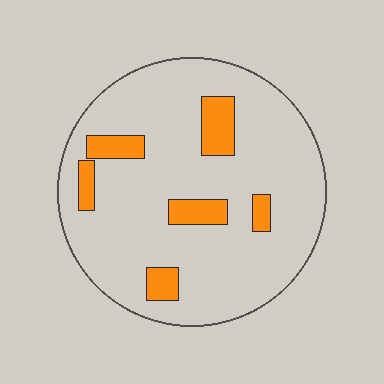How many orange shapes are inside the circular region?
6.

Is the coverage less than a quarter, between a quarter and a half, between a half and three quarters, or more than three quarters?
Less than a quarter.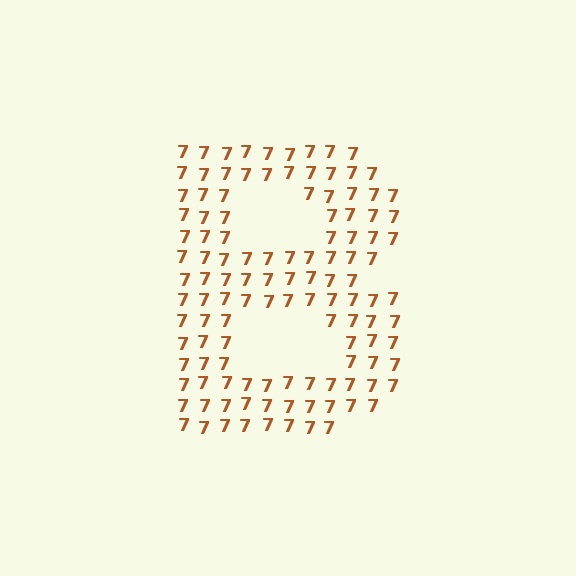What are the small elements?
The small elements are digit 7's.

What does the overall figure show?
The overall figure shows the letter B.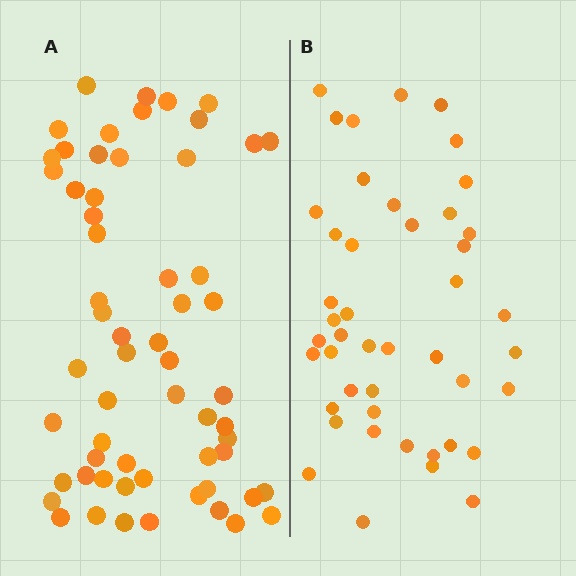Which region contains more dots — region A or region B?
Region A (the left region) has more dots.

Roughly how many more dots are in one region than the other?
Region A has approximately 15 more dots than region B.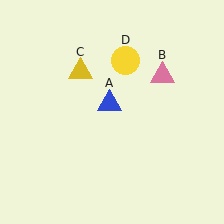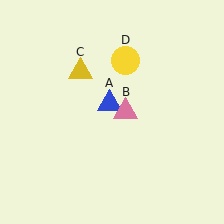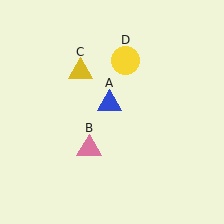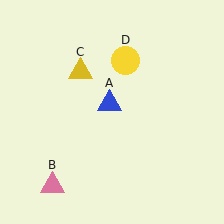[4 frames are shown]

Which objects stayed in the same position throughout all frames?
Blue triangle (object A) and yellow triangle (object C) and yellow circle (object D) remained stationary.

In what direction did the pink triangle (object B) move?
The pink triangle (object B) moved down and to the left.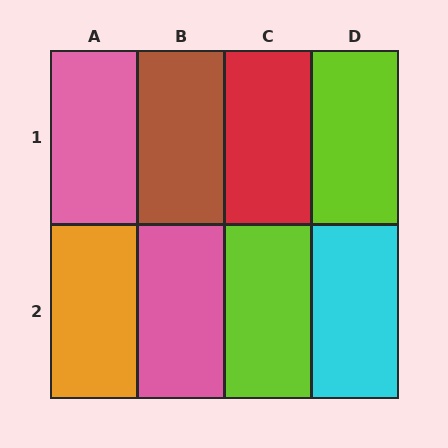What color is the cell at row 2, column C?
Lime.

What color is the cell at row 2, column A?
Orange.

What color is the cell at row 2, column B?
Pink.